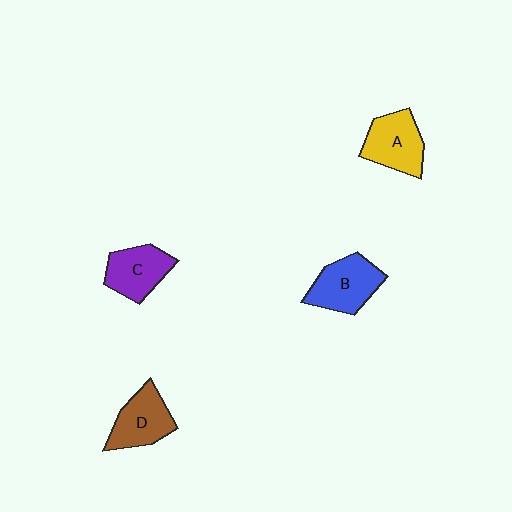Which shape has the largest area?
Shape B (blue).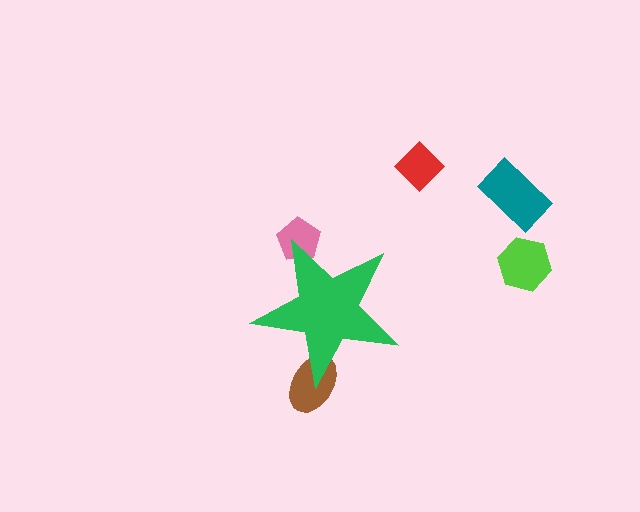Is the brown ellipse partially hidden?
Yes, the brown ellipse is partially hidden behind the green star.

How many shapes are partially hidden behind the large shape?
2 shapes are partially hidden.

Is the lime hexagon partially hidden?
No, the lime hexagon is fully visible.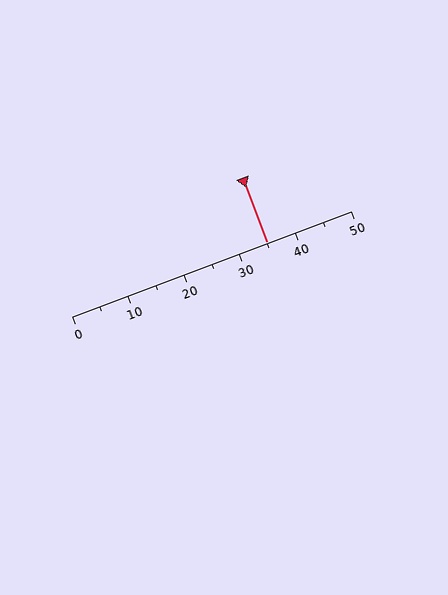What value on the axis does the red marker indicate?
The marker indicates approximately 35.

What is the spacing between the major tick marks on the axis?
The major ticks are spaced 10 apart.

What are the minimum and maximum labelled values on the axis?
The axis runs from 0 to 50.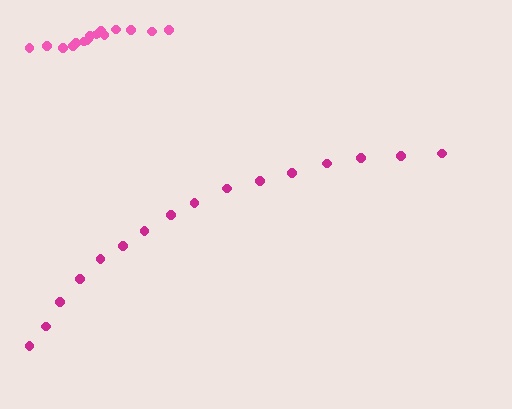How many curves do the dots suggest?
There are 2 distinct paths.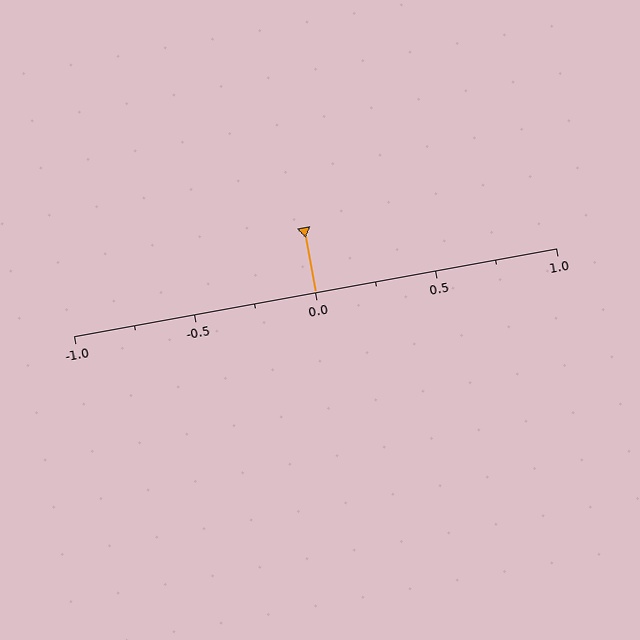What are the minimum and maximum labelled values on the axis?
The axis runs from -1.0 to 1.0.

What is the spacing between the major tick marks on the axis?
The major ticks are spaced 0.5 apart.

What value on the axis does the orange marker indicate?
The marker indicates approximately 0.